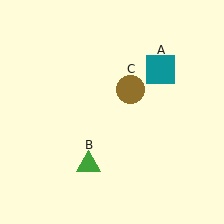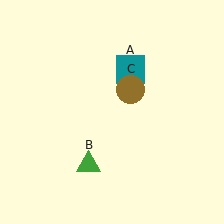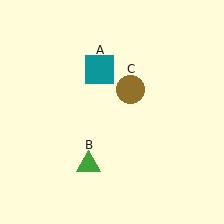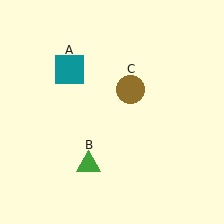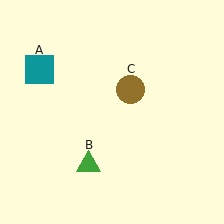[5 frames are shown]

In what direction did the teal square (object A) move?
The teal square (object A) moved left.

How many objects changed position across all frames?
1 object changed position: teal square (object A).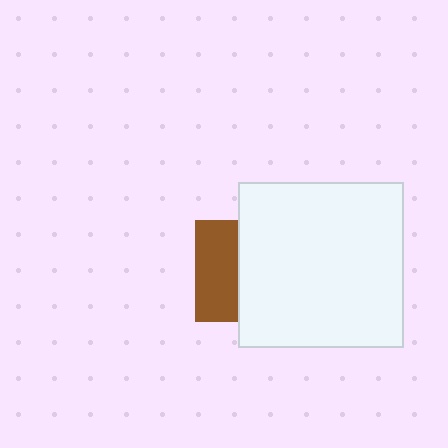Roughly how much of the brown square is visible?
A small part of it is visible (roughly 42%).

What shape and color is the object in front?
The object in front is a white square.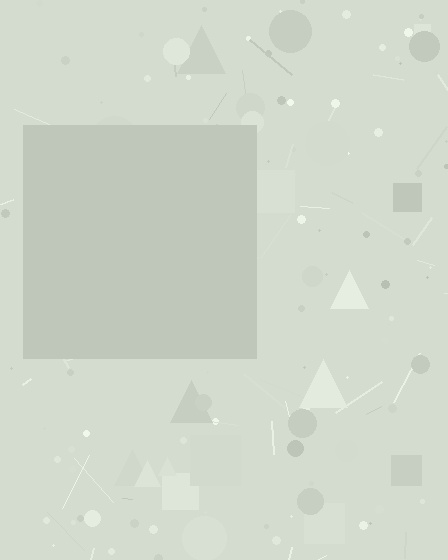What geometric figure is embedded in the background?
A square is embedded in the background.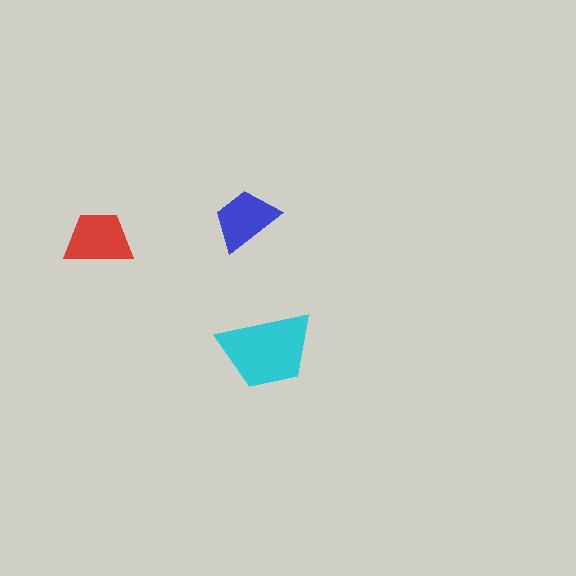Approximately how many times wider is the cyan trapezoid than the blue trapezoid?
About 1.5 times wider.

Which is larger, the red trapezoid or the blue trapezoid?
The red one.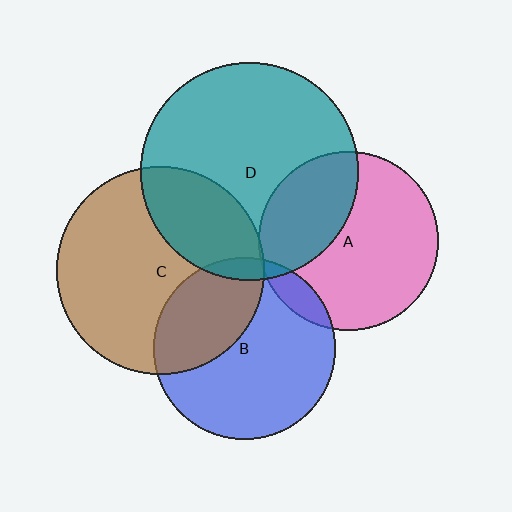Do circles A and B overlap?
Yes.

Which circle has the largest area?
Circle D (teal).